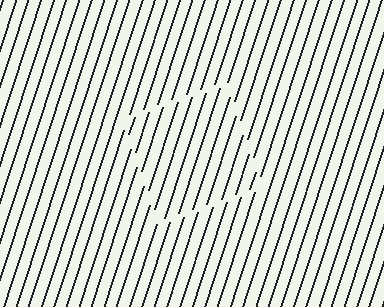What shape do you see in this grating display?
An illusory square. The interior of the shape contains the same grating, shifted by half a period — the contour is defined by the phase discontinuity where line-ends from the inner and outer gratings abut.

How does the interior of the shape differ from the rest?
The interior of the shape contains the same grating, shifted by half a period — the contour is defined by the phase discontinuity where line-ends from the inner and outer gratings abut.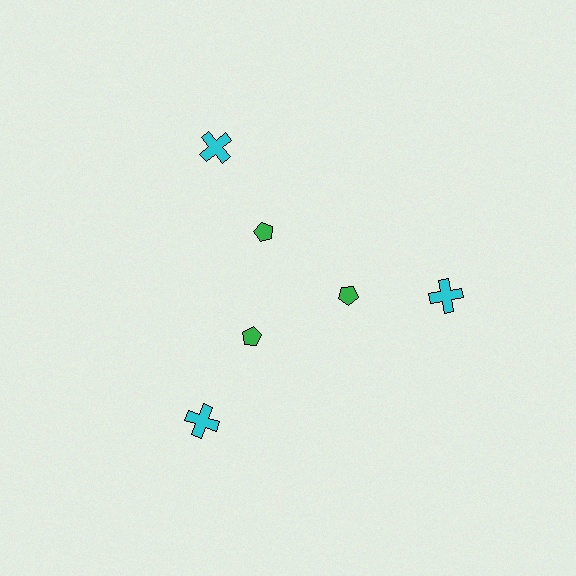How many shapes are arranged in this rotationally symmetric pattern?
There are 6 shapes, arranged in 3 groups of 2.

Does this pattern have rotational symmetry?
Yes, this pattern has 3-fold rotational symmetry. It looks the same after rotating 120 degrees around the center.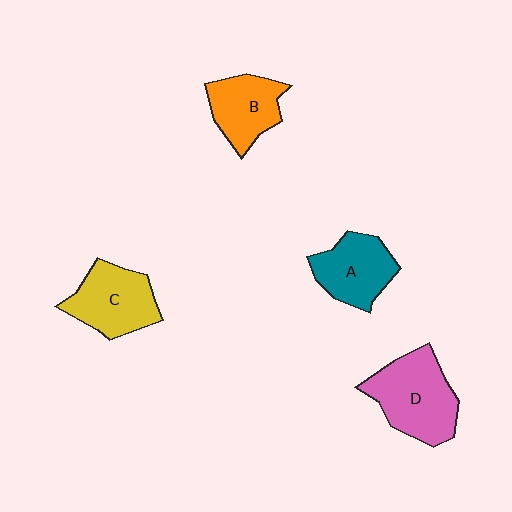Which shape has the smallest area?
Shape B (orange).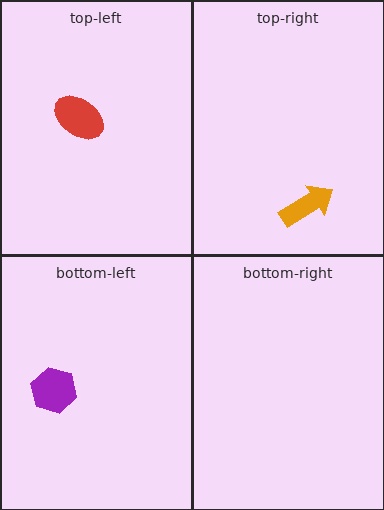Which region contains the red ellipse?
The top-left region.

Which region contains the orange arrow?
The top-right region.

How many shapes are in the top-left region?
1.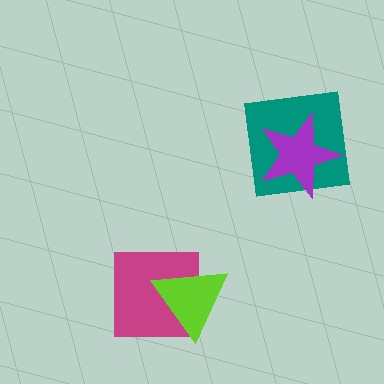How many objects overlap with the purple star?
1 object overlaps with the purple star.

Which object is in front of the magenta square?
The lime triangle is in front of the magenta square.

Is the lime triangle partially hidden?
No, no other shape covers it.